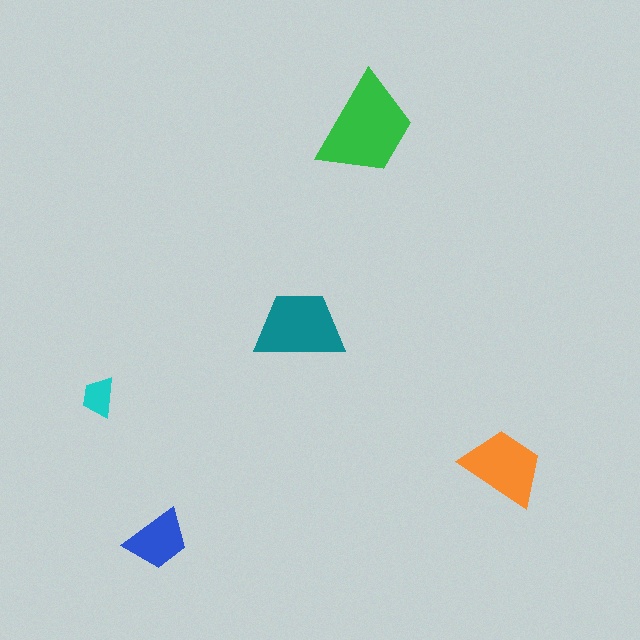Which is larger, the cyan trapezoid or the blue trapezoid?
The blue one.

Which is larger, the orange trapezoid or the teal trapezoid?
The teal one.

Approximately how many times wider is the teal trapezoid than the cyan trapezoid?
About 2 times wider.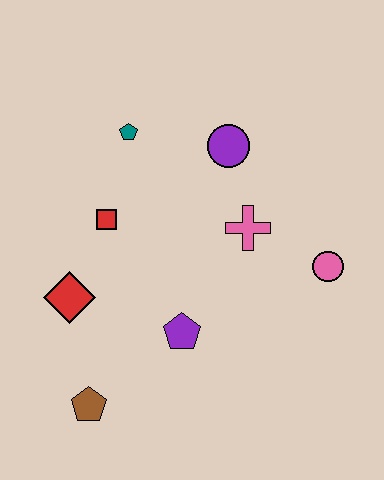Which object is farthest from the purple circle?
The brown pentagon is farthest from the purple circle.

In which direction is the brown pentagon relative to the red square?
The brown pentagon is below the red square.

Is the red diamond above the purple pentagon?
Yes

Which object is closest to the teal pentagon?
The red square is closest to the teal pentagon.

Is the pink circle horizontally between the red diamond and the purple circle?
No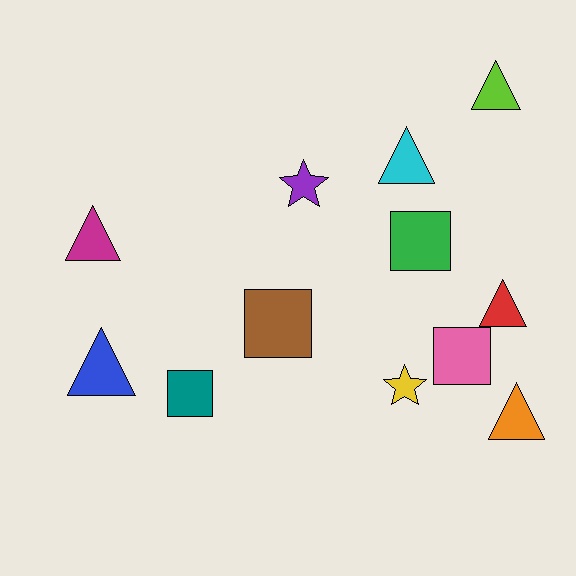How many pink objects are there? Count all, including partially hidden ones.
There is 1 pink object.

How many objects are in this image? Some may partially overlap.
There are 12 objects.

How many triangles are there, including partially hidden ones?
There are 6 triangles.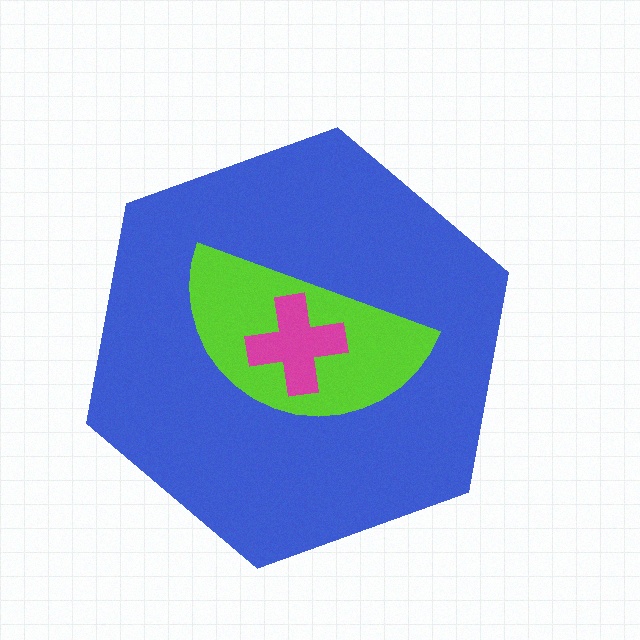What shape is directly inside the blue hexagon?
The lime semicircle.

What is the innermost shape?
The magenta cross.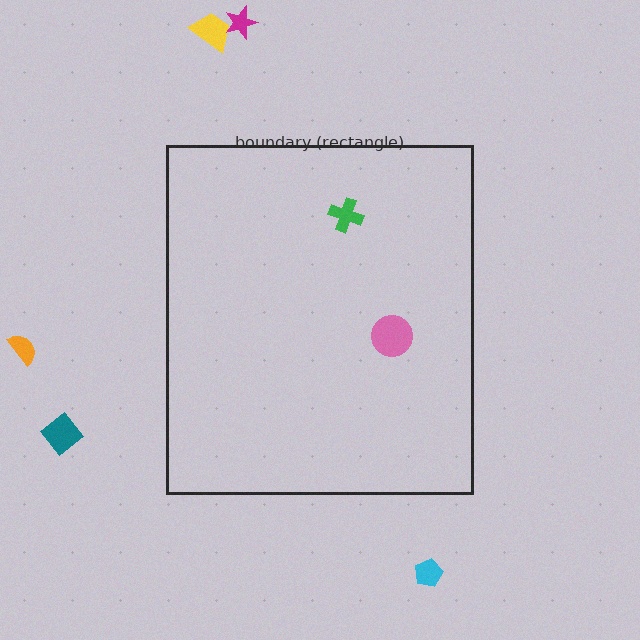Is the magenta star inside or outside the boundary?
Outside.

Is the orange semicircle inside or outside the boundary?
Outside.